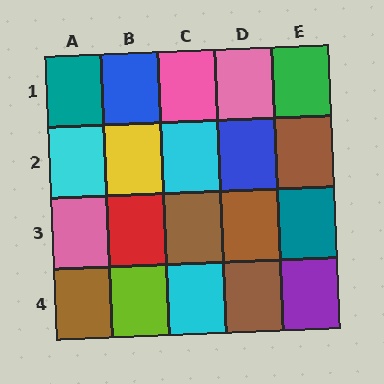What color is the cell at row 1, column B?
Blue.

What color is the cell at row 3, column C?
Brown.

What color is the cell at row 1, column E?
Green.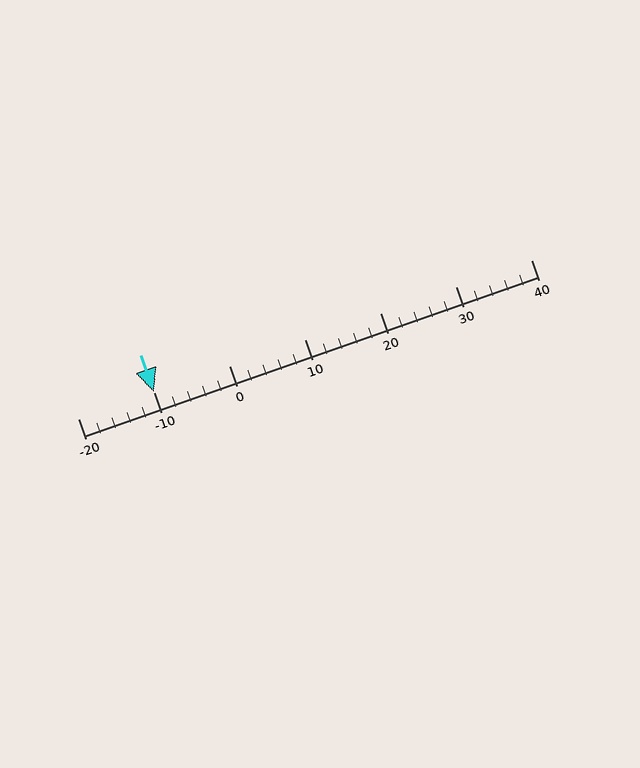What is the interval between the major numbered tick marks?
The major tick marks are spaced 10 units apart.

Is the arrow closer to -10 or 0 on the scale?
The arrow is closer to -10.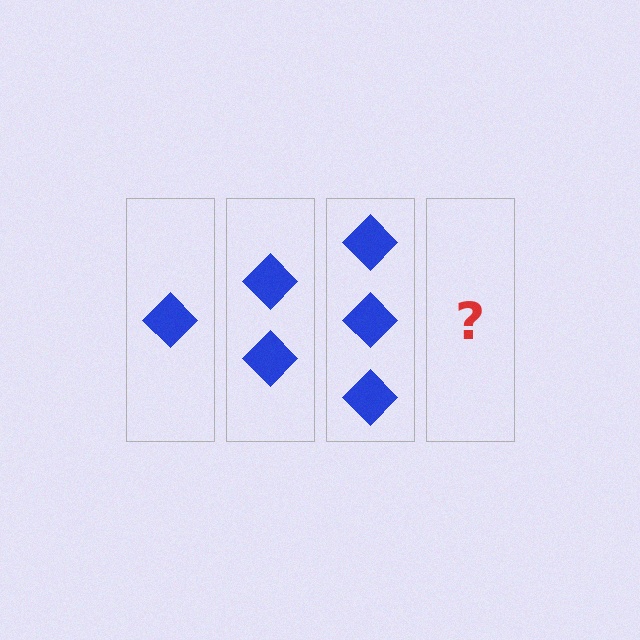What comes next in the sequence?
The next element should be 4 diamonds.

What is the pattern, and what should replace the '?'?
The pattern is that each step adds one more diamond. The '?' should be 4 diamonds.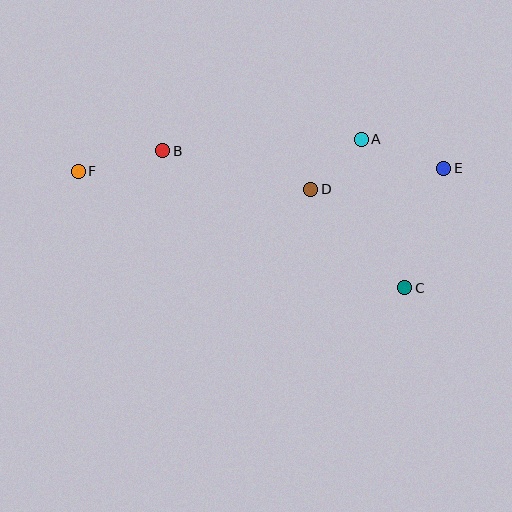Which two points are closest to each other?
Points A and D are closest to each other.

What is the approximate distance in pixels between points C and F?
The distance between C and F is approximately 346 pixels.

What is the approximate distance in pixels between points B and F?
The distance between B and F is approximately 87 pixels.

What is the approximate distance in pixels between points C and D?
The distance between C and D is approximately 136 pixels.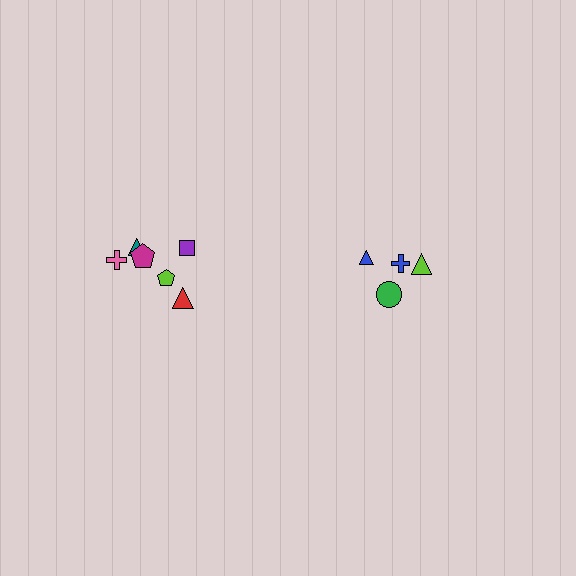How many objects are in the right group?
There are 4 objects.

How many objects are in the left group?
There are 6 objects.